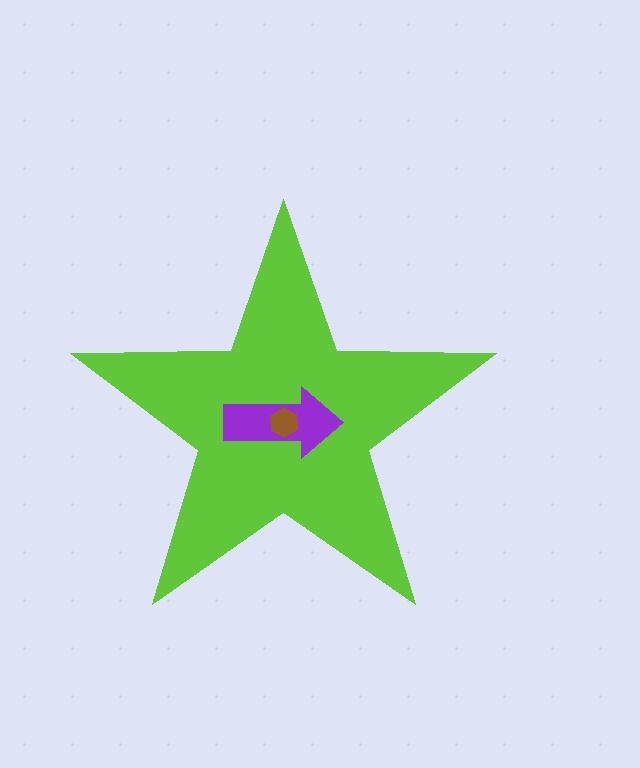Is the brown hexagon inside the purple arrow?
Yes.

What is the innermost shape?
The brown hexagon.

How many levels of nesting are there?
3.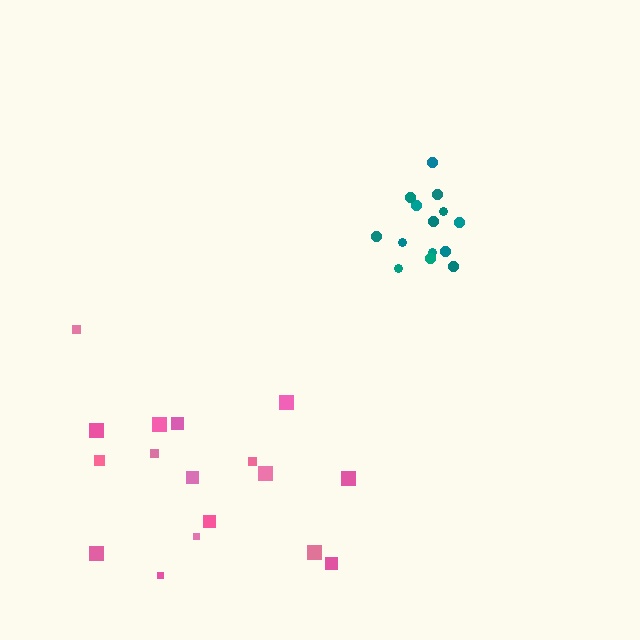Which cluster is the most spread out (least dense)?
Pink.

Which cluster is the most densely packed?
Teal.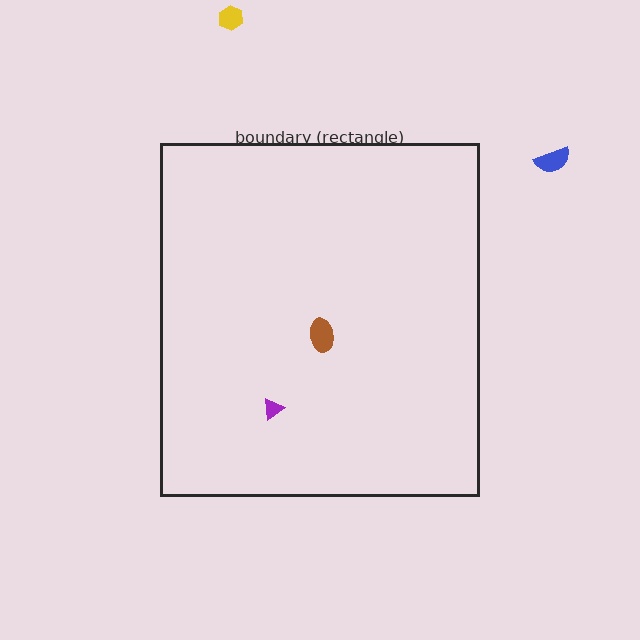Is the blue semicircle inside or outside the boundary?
Outside.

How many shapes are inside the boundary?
2 inside, 2 outside.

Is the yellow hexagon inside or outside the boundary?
Outside.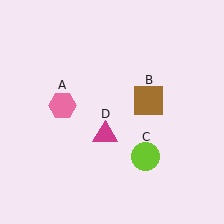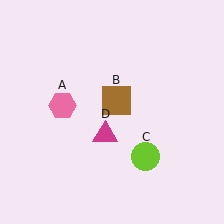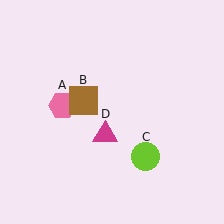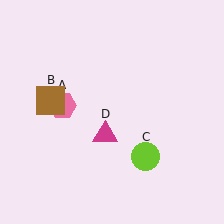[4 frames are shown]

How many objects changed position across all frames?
1 object changed position: brown square (object B).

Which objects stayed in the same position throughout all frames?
Pink hexagon (object A) and lime circle (object C) and magenta triangle (object D) remained stationary.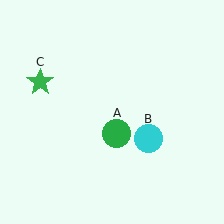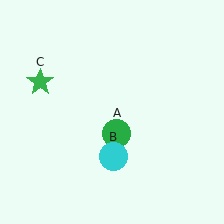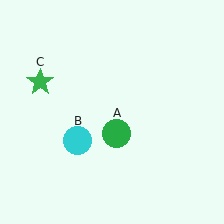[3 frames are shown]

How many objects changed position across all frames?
1 object changed position: cyan circle (object B).